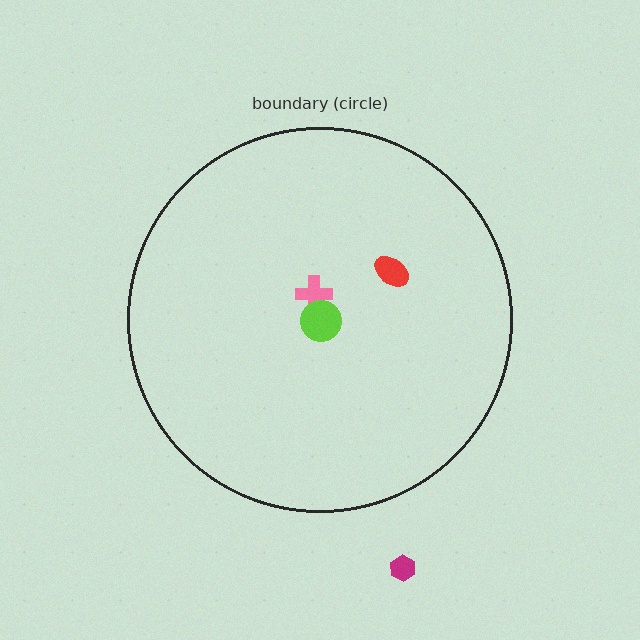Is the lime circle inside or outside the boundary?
Inside.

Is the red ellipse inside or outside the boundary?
Inside.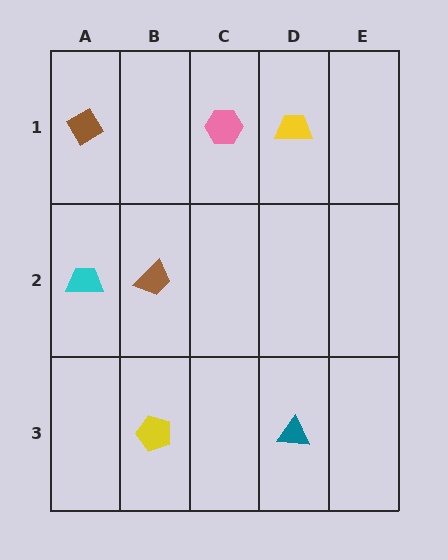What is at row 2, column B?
A brown trapezoid.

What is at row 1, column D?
A yellow trapezoid.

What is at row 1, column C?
A pink hexagon.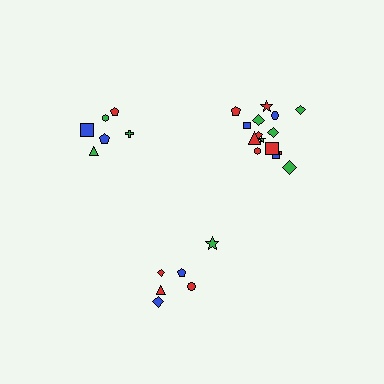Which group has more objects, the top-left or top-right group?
The top-right group.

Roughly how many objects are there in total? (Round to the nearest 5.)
Roughly 25 objects in total.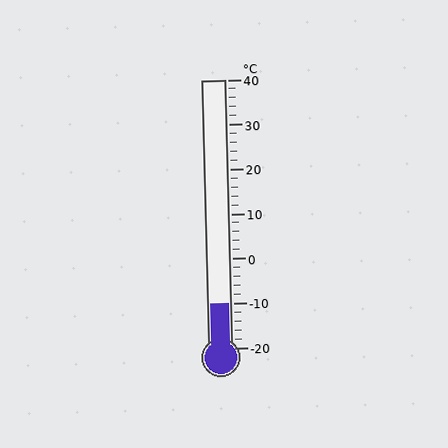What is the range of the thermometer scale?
The thermometer scale ranges from -20°C to 40°C.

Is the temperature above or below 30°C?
The temperature is below 30°C.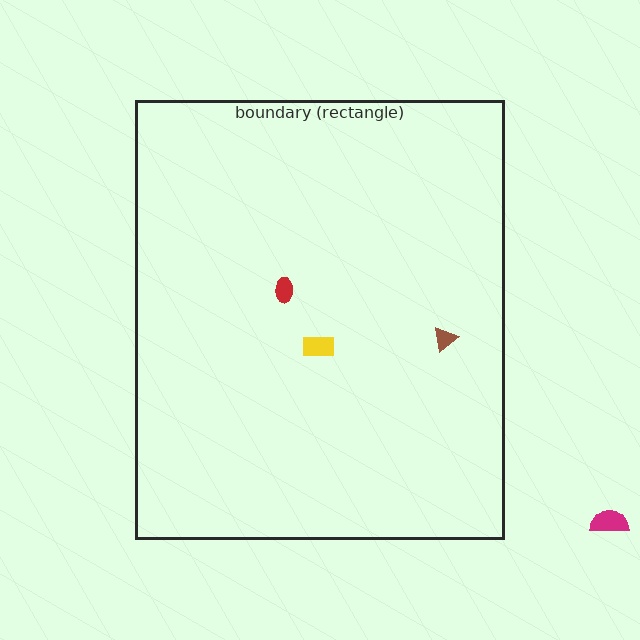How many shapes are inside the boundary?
3 inside, 1 outside.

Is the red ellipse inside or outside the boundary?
Inside.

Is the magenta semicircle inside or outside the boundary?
Outside.